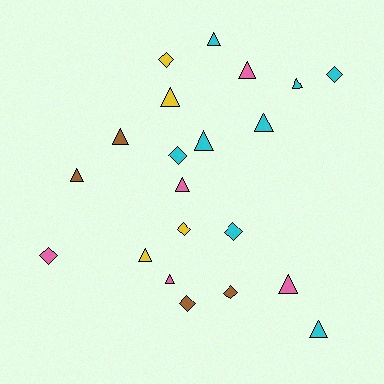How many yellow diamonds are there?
There are 2 yellow diamonds.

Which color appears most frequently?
Cyan, with 8 objects.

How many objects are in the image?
There are 21 objects.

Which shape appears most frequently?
Triangle, with 13 objects.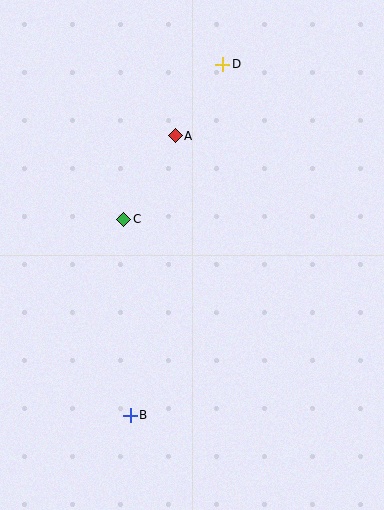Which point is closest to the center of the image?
Point C at (124, 219) is closest to the center.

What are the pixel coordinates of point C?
Point C is at (124, 219).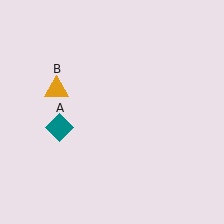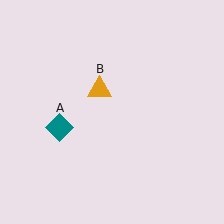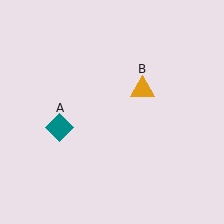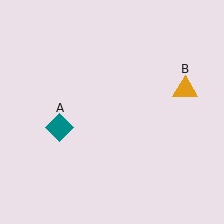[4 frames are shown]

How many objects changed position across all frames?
1 object changed position: orange triangle (object B).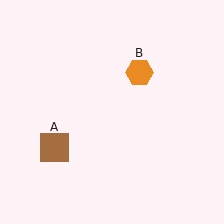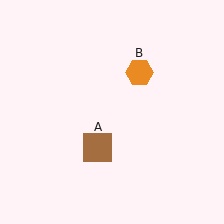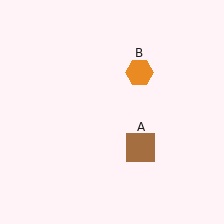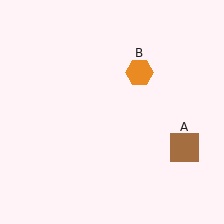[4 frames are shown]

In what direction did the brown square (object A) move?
The brown square (object A) moved right.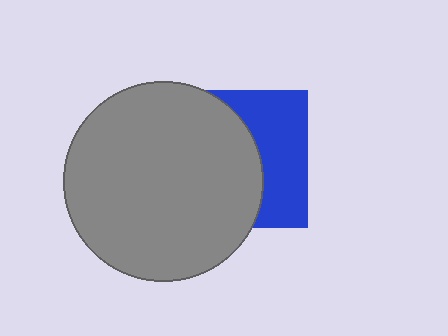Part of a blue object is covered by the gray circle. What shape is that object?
It is a square.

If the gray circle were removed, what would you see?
You would see the complete blue square.